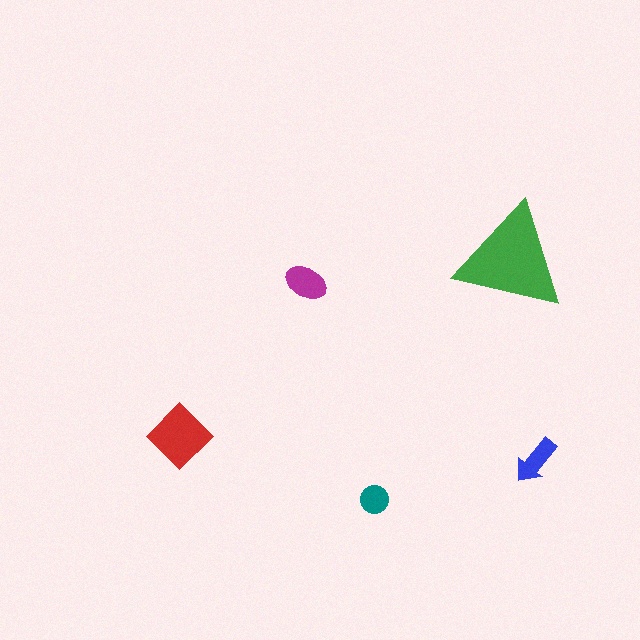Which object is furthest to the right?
The blue arrow is rightmost.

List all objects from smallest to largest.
The teal circle, the blue arrow, the magenta ellipse, the red diamond, the green triangle.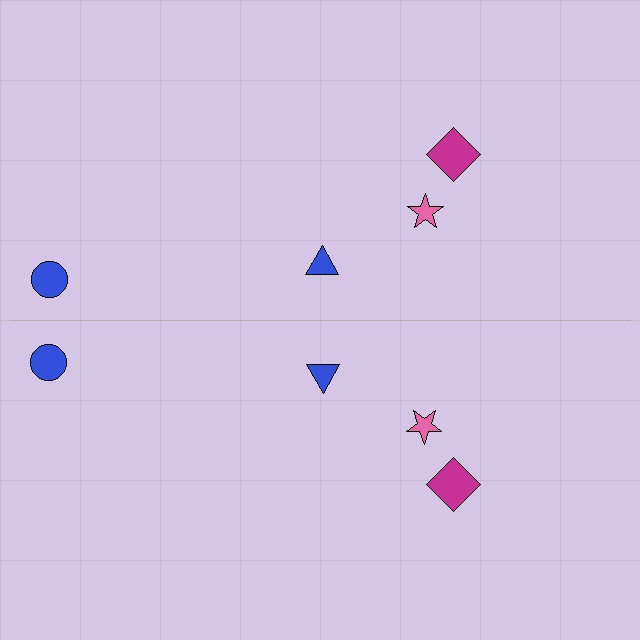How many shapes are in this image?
There are 8 shapes in this image.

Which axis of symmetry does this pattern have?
The pattern has a horizontal axis of symmetry running through the center of the image.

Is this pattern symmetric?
Yes, this pattern has bilateral (reflection) symmetry.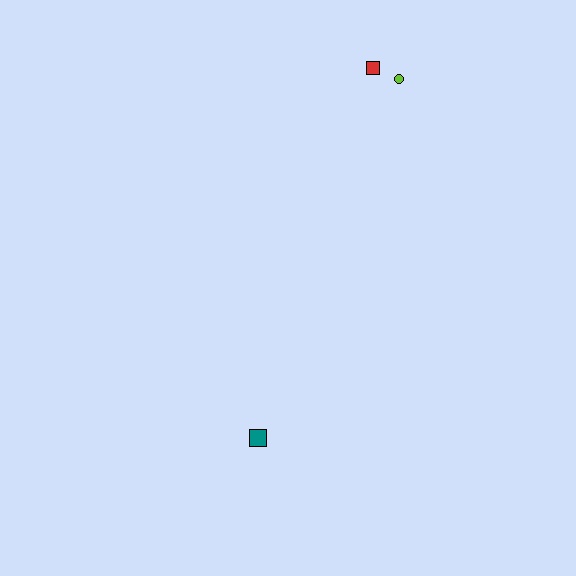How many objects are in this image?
There are 3 objects.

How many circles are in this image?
There is 1 circle.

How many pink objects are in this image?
There are no pink objects.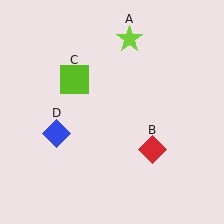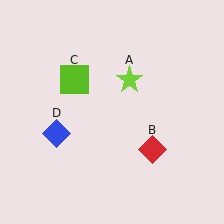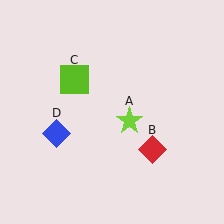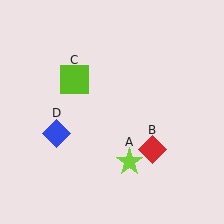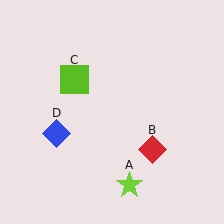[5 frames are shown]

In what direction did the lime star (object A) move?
The lime star (object A) moved down.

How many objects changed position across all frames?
1 object changed position: lime star (object A).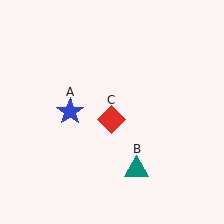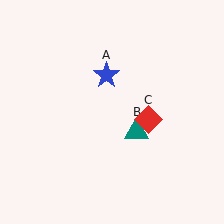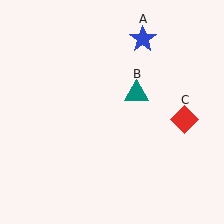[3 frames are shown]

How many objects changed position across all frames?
3 objects changed position: blue star (object A), teal triangle (object B), red diamond (object C).